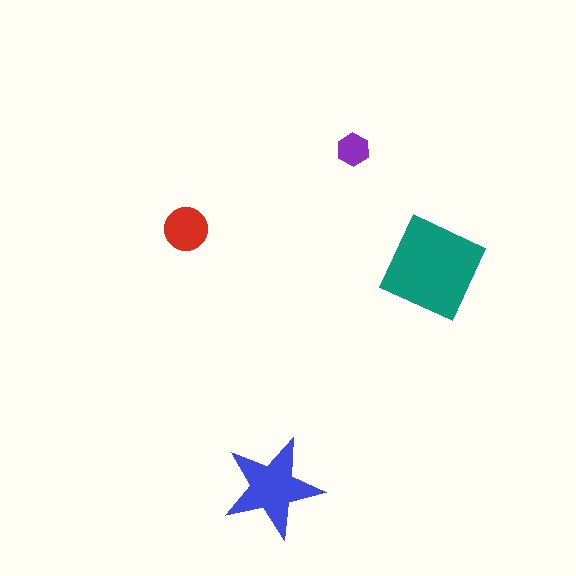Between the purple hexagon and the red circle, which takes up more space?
The red circle.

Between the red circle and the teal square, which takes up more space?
The teal square.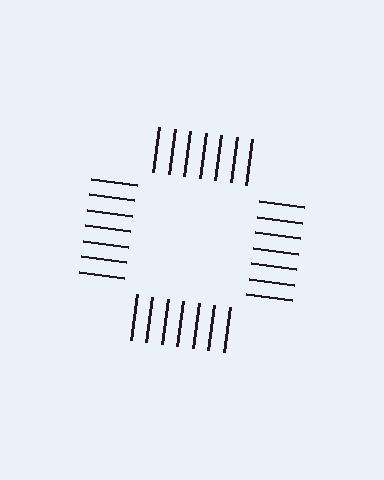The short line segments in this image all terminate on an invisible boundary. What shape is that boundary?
An illusory square — the line segments terminate on its edges but no continuous stroke is drawn.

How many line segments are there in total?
28 — 7 along each of the 4 edges.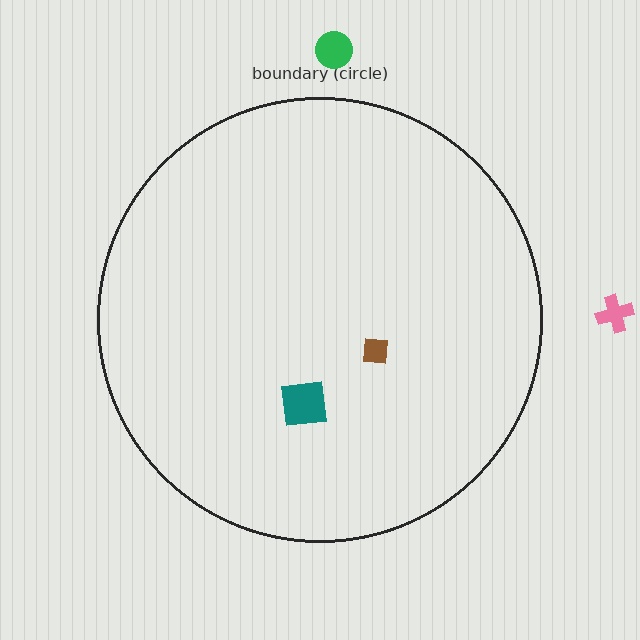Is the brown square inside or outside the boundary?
Inside.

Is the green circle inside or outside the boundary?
Outside.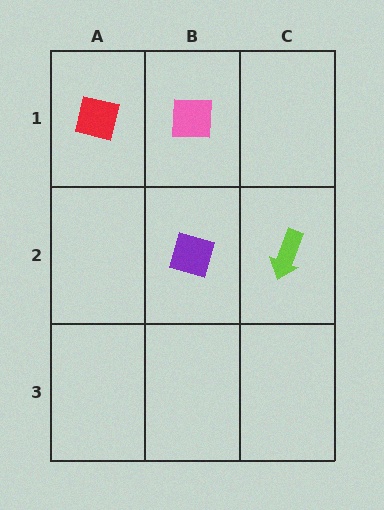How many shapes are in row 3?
0 shapes.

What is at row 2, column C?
A lime arrow.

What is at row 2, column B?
A purple diamond.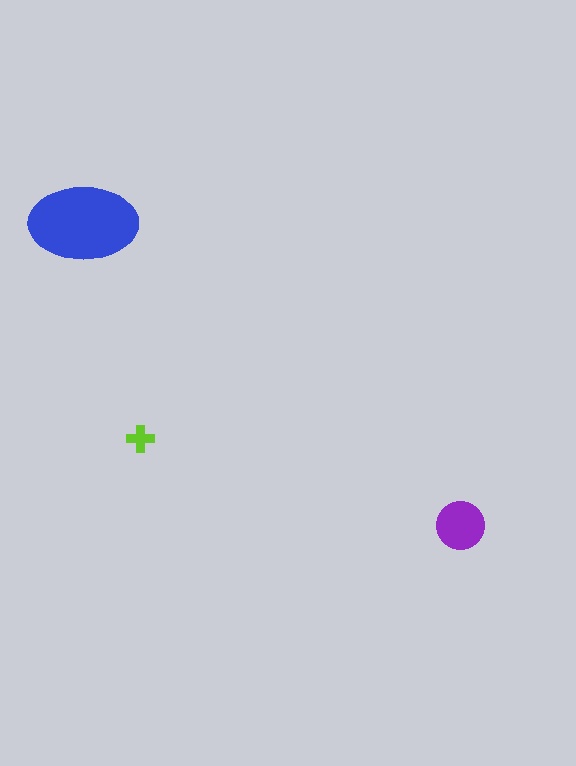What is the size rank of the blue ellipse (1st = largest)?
1st.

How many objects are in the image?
There are 3 objects in the image.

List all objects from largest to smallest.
The blue ellipse, the purple circle, the lime cross.